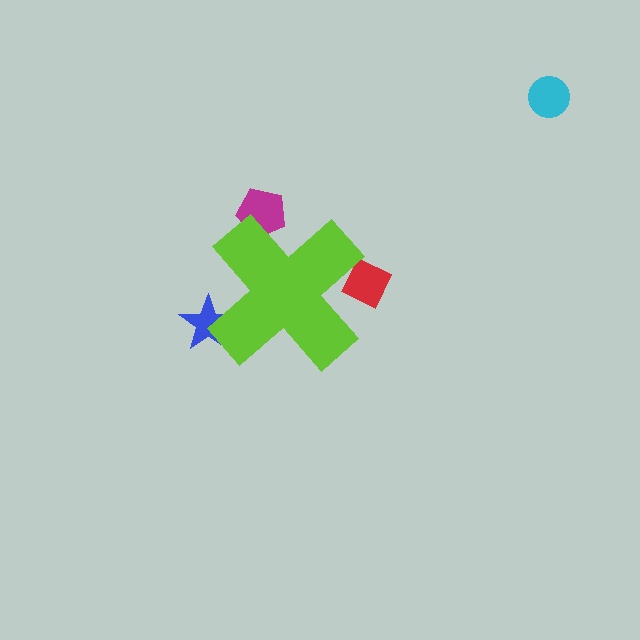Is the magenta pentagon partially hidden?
Yes, the magenta pentagon is partially hidden behind the lime cross.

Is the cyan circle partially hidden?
No, the cyan circle is fully visible.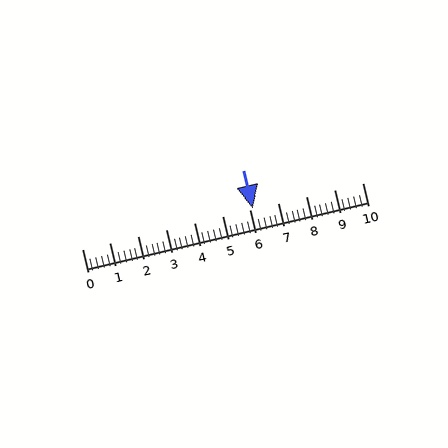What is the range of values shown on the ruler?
The ruler shows values from 0 to 10.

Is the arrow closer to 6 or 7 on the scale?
The arrow is closer to 6.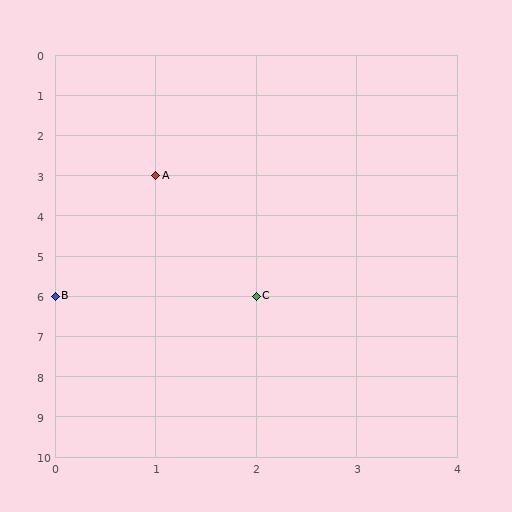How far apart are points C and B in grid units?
Points C and B are 2 columns apart.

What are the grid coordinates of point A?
Point A is at grid coordinates (1, 3).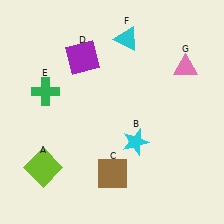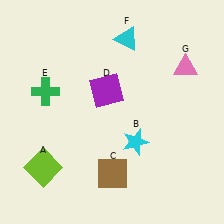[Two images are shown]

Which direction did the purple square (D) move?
The purple square (D) moved down.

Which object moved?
The purple square (D) moved down.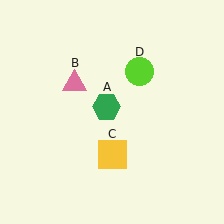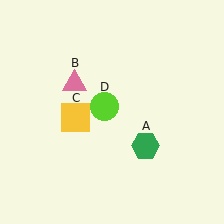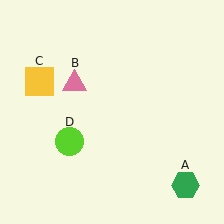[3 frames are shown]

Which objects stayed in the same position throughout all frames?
Pink triangle (object B) remained stationary.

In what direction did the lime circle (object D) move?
The lime circle (object D) moved down and to the left.